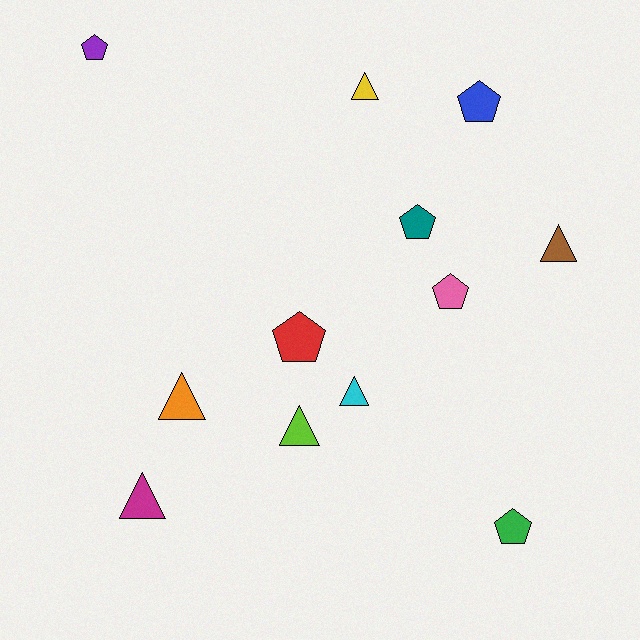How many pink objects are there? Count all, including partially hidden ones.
There is 1 pink object.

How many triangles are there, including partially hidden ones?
There are 6 triangles.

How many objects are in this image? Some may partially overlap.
There are 12 objects.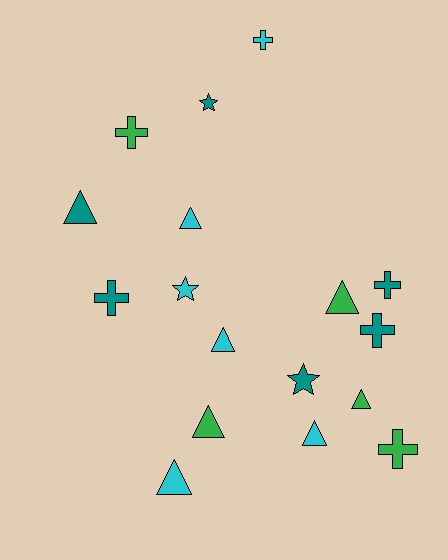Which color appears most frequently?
Cyan, with 6 objects.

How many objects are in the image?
There are 17 objects.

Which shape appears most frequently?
Triangle, with 8 objects.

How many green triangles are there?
There are 3 green triangles.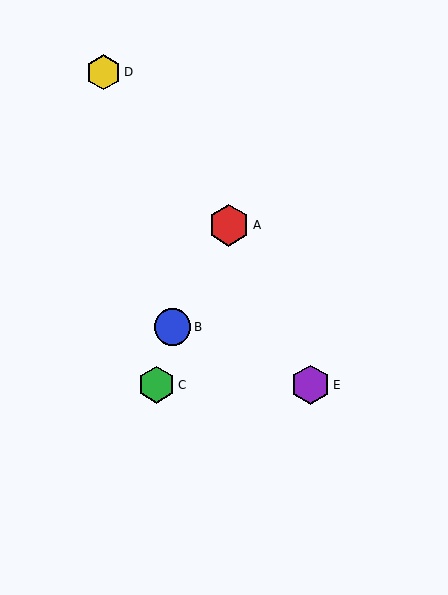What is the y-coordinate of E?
Object E is at y≈385.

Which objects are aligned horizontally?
Objects C, E are aligned horizontally.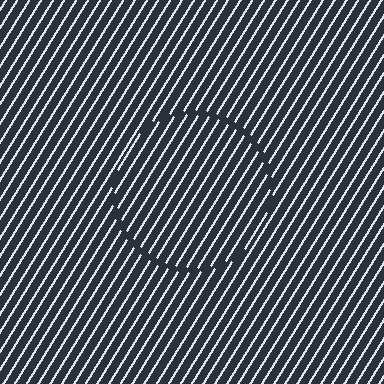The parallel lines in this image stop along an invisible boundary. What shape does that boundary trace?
An illusory circle. The interior of the shape contains the same grating, shifted by half a period — the contour is defined by the phase discontinuity where line-ends from the inner and outer gratings abut.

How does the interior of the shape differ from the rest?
The interior of the shape contains the same grating, shifted by half a period — the contour is defined by the phase discontinuity where line-ends from the inner and outer gratings abut.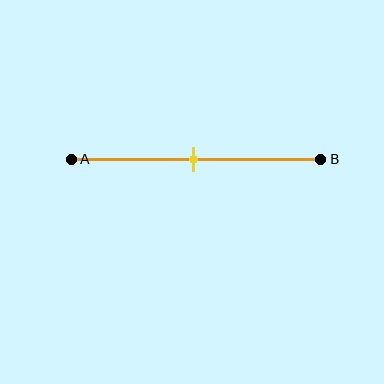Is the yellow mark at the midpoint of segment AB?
Yes, the mark is approximately at the midpoint.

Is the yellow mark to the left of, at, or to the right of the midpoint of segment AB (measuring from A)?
The yellow mark is approximately at the midpoint of segment AB.